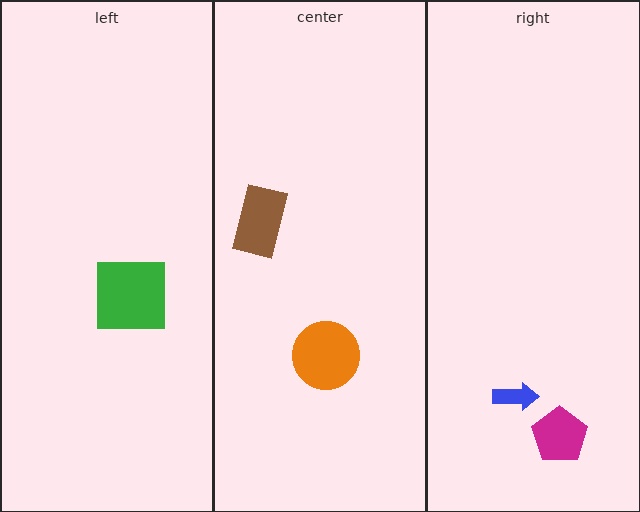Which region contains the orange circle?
The center region.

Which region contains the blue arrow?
The right region.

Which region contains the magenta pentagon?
The right region.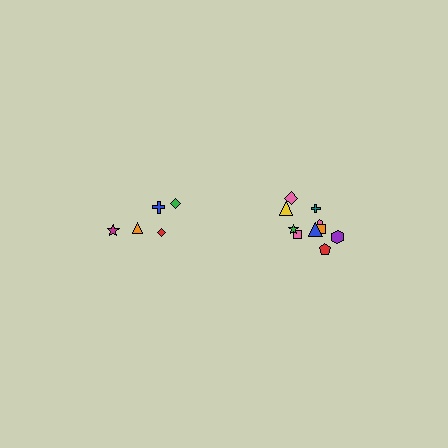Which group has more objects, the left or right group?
The right group.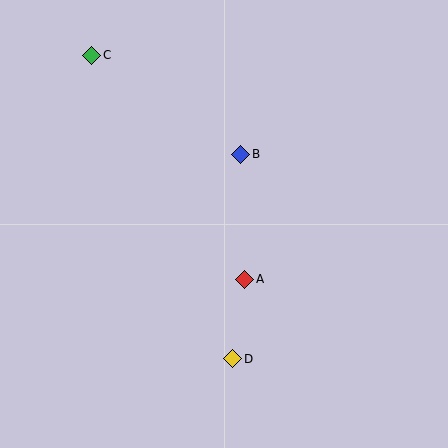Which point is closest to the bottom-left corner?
Point D is closest to the bottom-left corner.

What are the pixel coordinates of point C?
Point C is at (92, 55).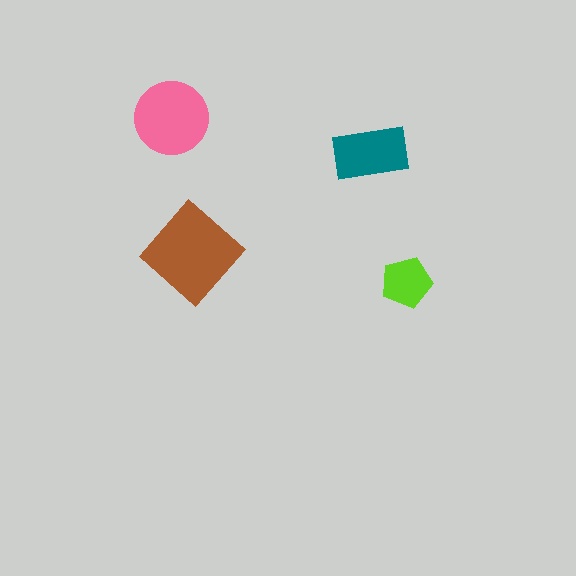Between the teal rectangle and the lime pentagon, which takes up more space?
The teal rectangle.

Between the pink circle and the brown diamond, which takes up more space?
The brown diamond.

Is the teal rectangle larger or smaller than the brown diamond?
Smaller.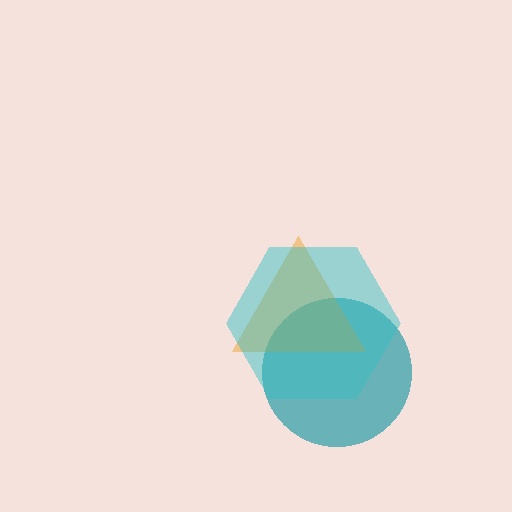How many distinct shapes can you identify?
There are 3 distinct shapes: a teal circle, an orange triangle, a cyan hexagon.